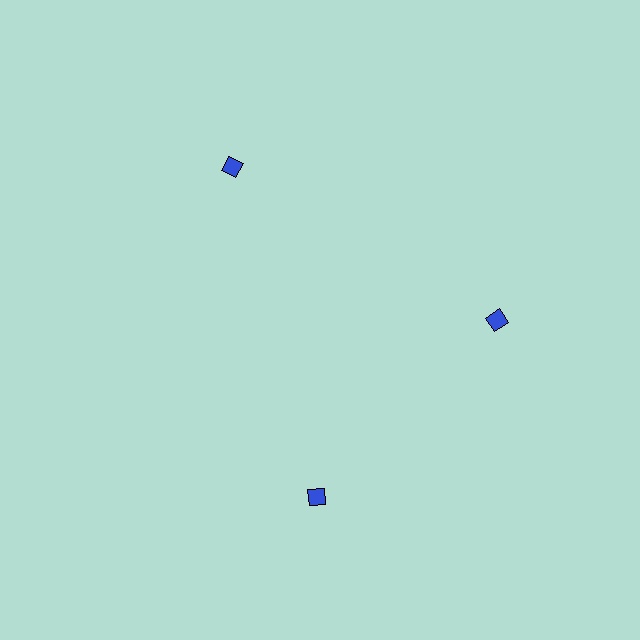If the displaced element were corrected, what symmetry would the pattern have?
It would have 3-fold rotational symmetry — the pattern would map onto itself every 120 degrees.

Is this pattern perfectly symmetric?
No. The 3 blue diamonds are arranged in a ring, but one element near the 7 o'clock position is rotated out of alignment along the ring, breaking the 3-fold rotational symmetry.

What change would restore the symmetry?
The symmetry would be restored by rotating it back into even spacing with its neighbors so that all 3 diamonds sit at equal angles and equal distance from the center.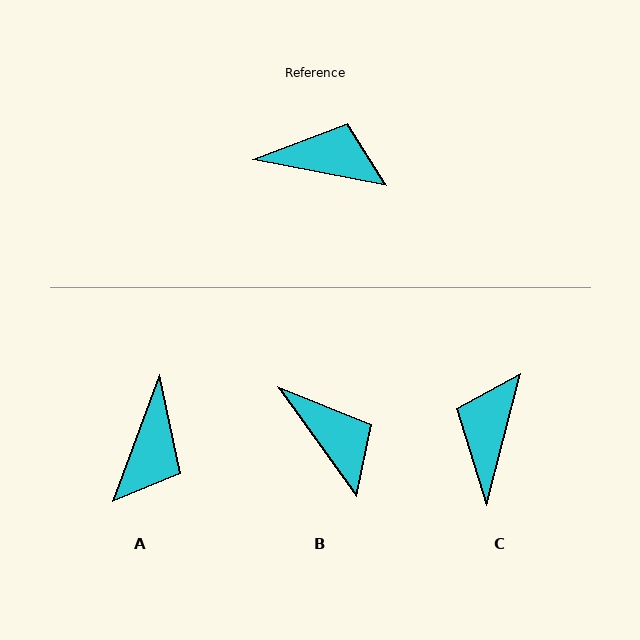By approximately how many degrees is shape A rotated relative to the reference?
Approximately 99 degrees clockwise.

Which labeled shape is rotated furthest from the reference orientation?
A, about 99 degrees away.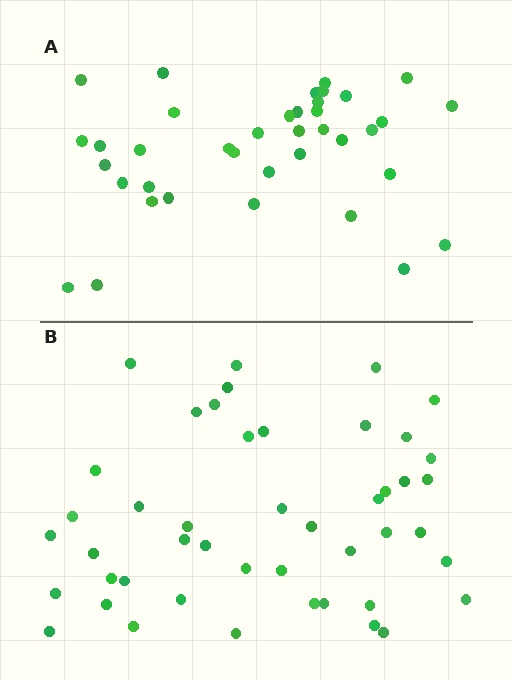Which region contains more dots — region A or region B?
Region B (the bottom region) has more dots.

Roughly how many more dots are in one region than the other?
Region B has roughly 8 or so more dots than region A.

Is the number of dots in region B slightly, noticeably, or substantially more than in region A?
Region B has only slightly more — the two regions are fairly close. The ratio is roughly 1.2 to 1.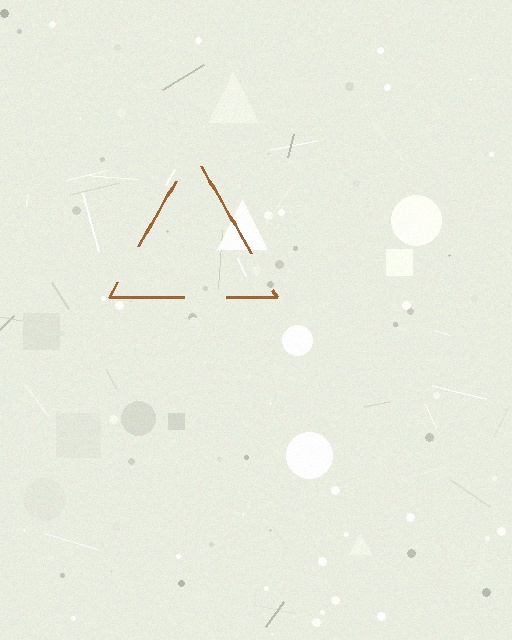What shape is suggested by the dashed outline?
The dashed outline suggests a triangle.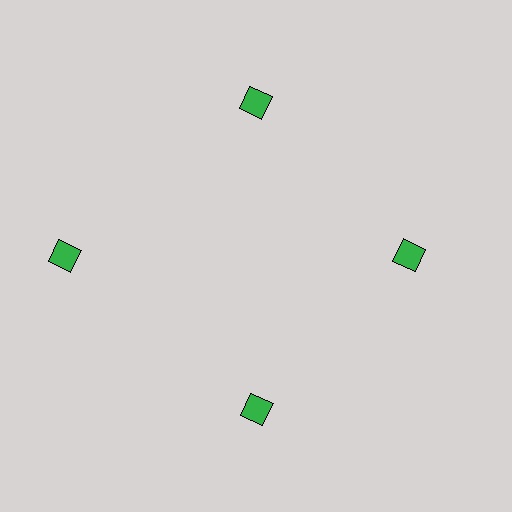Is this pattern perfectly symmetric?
No. The 4 green squares are arranged in a ring, but one element near the 9 o'clock position is pushed outward from the center, breaking the 4-fold rotational symmetry.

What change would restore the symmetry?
The symmetry would be restored by moving it inward, back onto the ring so that all 4 squares sit at equal angles and equal distance from the center.